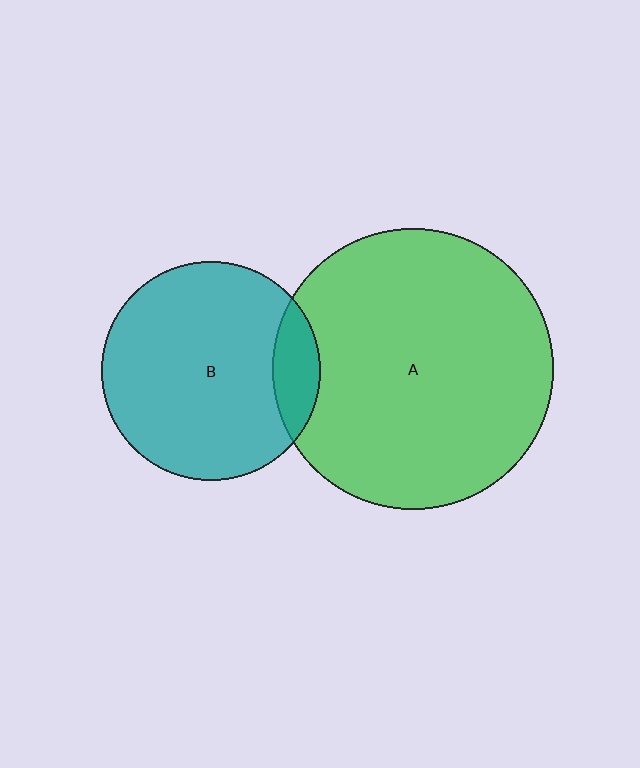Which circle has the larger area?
Circle A (green).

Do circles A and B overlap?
Yes.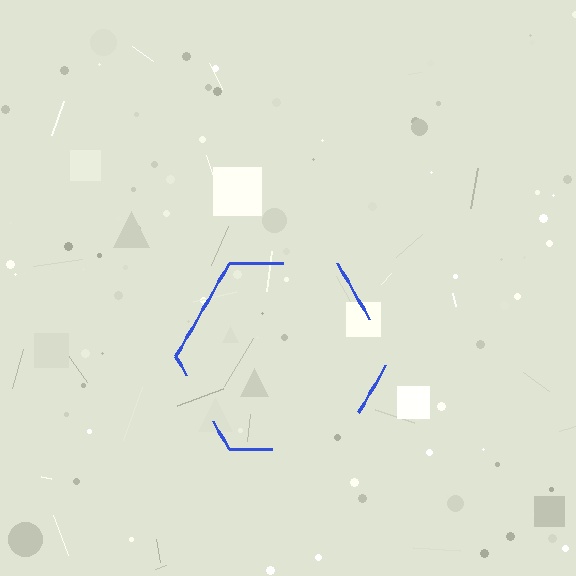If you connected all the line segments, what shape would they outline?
They would outline a hexagon.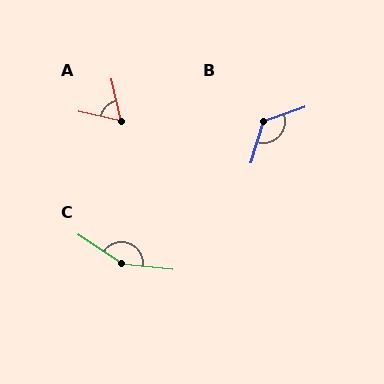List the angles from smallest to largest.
A (64°), B (125°), C (152°).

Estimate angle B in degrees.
Approximately 125 degrees.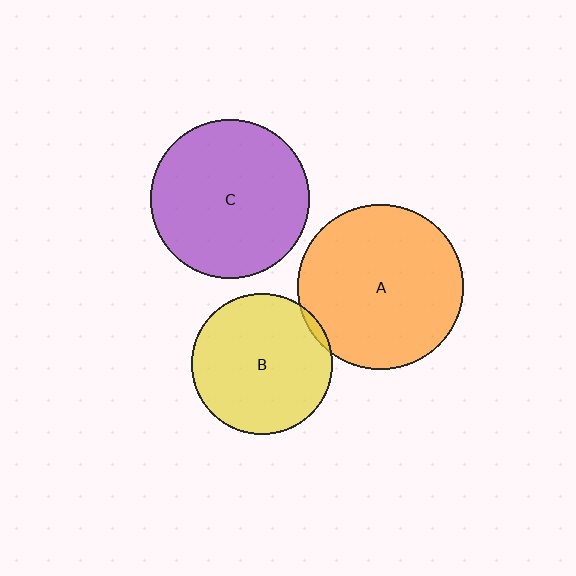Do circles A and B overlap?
Yes.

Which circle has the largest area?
Circle A (orange).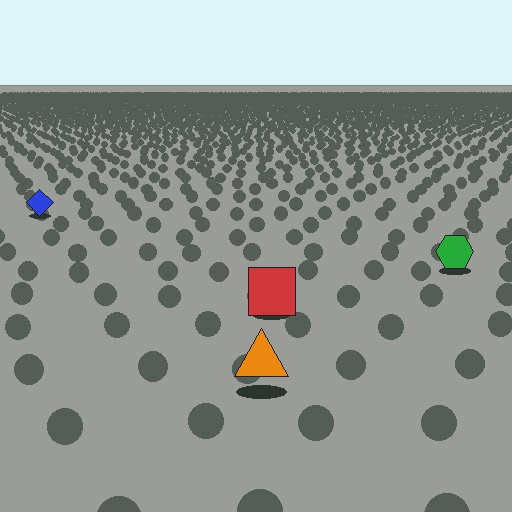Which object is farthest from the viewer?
The blue diamond is farthest from the viewer. It appears smaller and the ground texture around it is denser.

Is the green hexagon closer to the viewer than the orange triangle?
No. The orange triangle is closer — you can tell from the texture gradient: the ground texture is coarser near it.